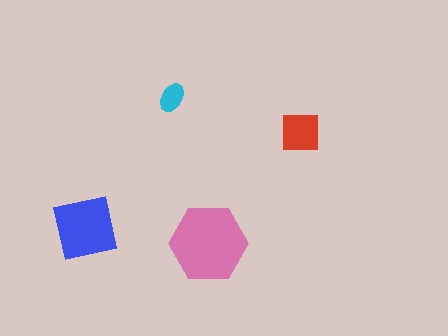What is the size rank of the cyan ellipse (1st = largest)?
4th.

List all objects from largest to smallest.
The pink hexagon, the blue square, the red square, the cyan ellipse.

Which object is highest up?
The cyan ellipse is topmost.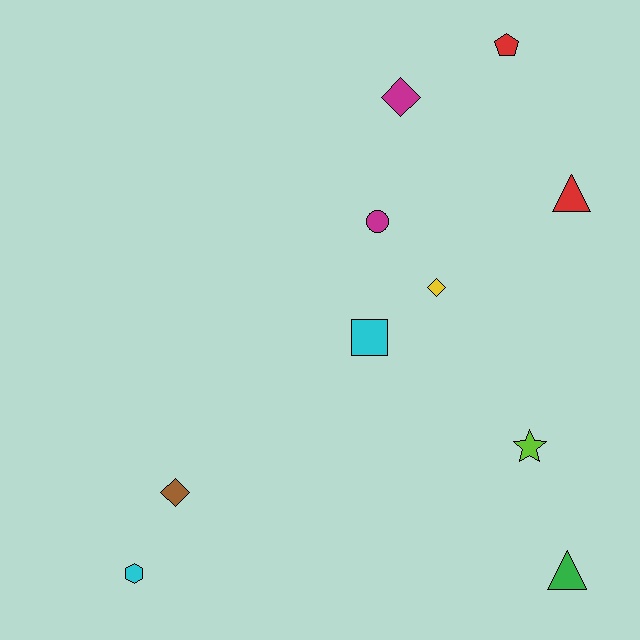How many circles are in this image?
There is 1 circle.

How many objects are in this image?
There are 10 objects.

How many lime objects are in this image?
There is 1 lime object.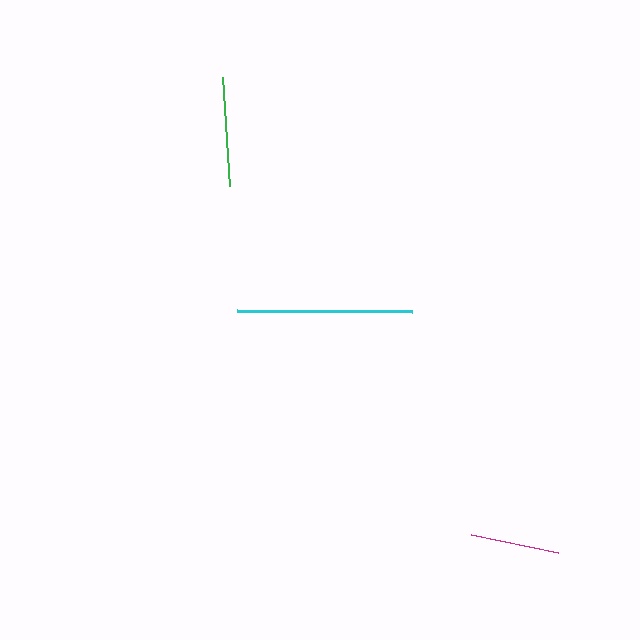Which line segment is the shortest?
The magenta line is the shortest at approximately 88 pixels.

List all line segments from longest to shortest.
From longest to shortest: cyan, green, magenta.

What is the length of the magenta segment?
The magenta segment is approximately 88 pixels long.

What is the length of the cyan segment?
The cyan segment is approximately 176 pixels long.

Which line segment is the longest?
The cyan line is the longest at approximately 176 pixels.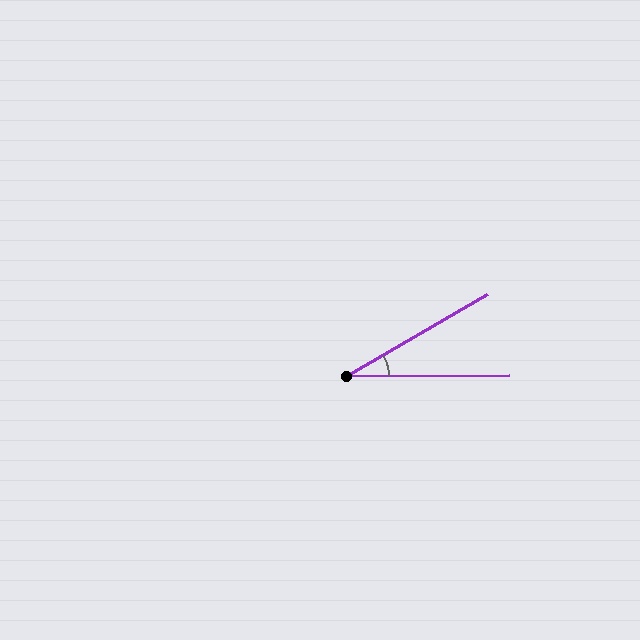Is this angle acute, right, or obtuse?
It is acute.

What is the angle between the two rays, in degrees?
Approximately 30 degrees.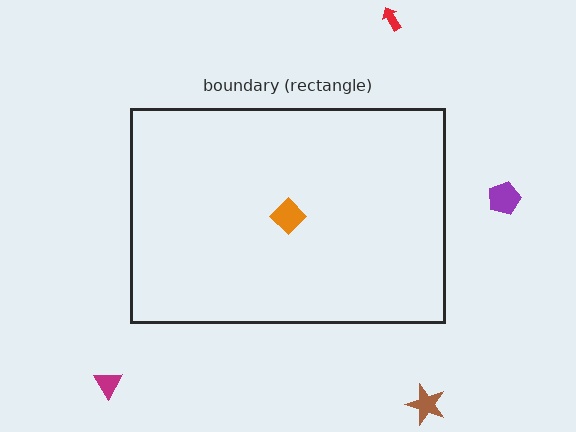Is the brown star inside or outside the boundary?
Outside.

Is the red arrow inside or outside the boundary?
Outside.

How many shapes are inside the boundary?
1 inside, 4 outside.